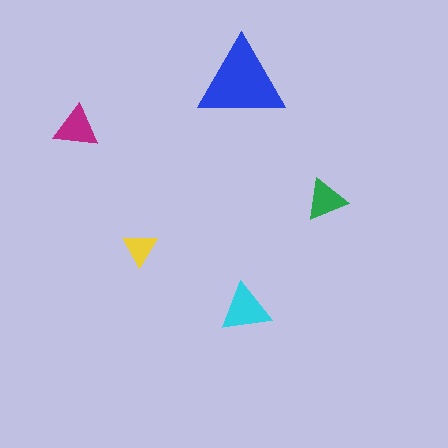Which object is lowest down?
The cyan triangle is bottommost.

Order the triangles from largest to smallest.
the blue one, the cyan one, the magenta one, the green one, the yellow one.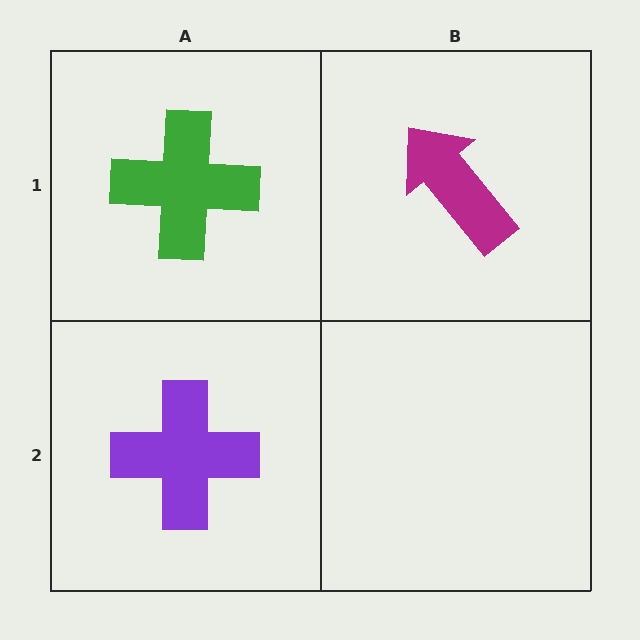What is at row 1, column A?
A green cross.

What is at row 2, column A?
A purple cross.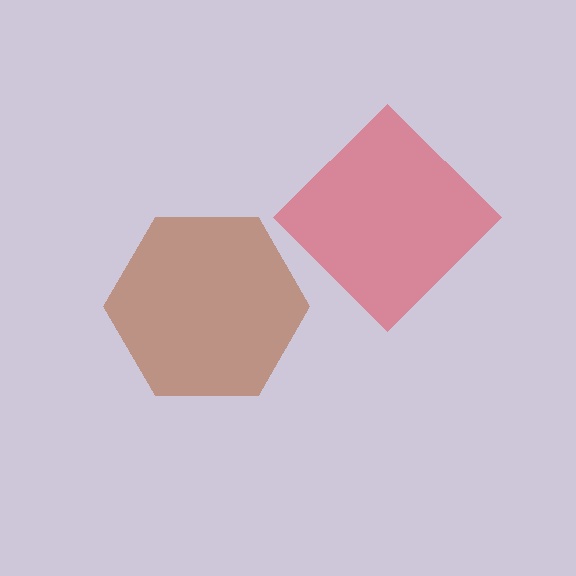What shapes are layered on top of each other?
The layered shapes are: a red diamond, a brown hexagon.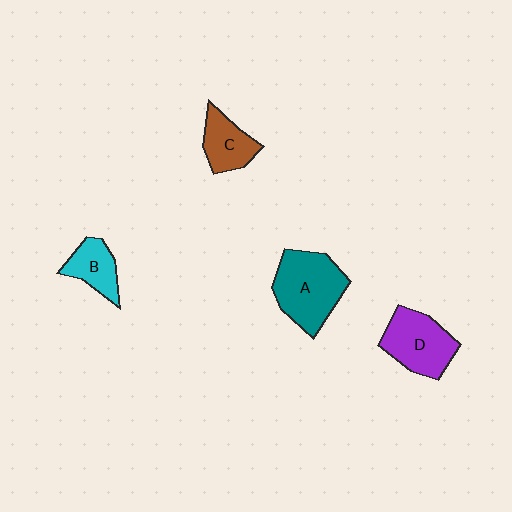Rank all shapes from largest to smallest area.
From largest to smallest: A (teal), D (purple), C (brown), B (cyan).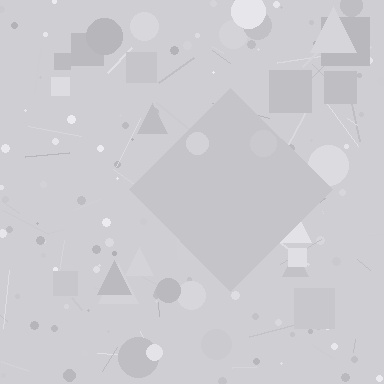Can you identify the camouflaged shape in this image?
The camouflaged shape is a diamond.